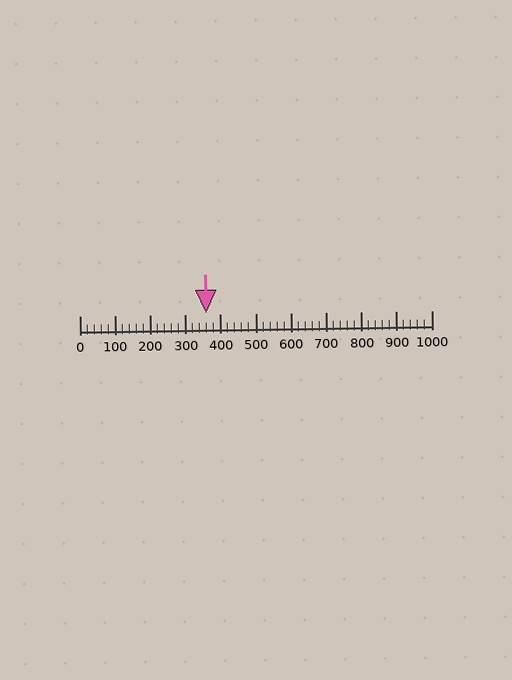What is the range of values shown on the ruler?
The ruler shows values from 0 to 1000.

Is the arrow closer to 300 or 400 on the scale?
The arrow is closer to 400.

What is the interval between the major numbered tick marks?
The major tick marks are spaced 100 units apart.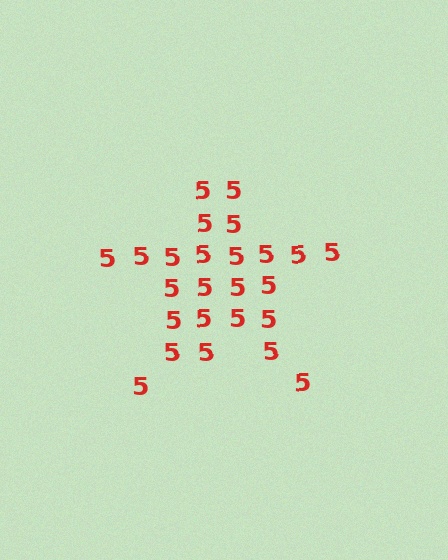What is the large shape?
The large shape is a star.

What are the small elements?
The small elements are digit 5's.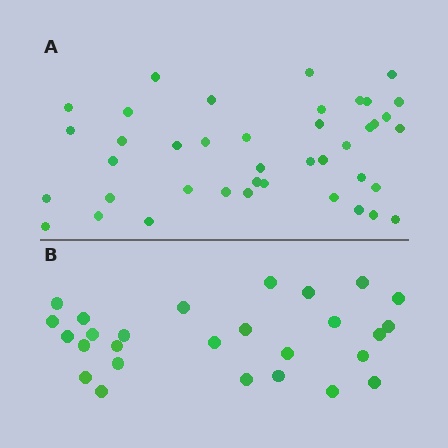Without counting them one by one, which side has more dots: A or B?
Region A (the top region) has more dots.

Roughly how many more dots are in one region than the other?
Region A has approximately 15 more dots than region B.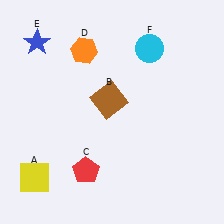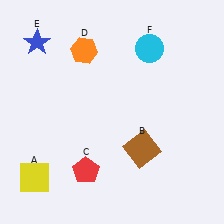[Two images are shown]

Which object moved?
The brown square (B) moved down.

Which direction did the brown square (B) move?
The brown square (B) moved down.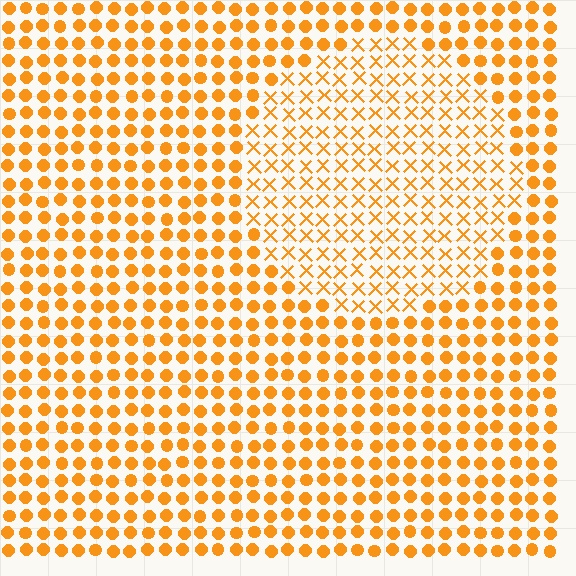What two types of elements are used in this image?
The image uses X marks inside the circle region and circles outside it.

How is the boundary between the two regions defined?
The boundary is defined by a change in element shape: X marks inside vs. circles outside. All elements share the same color and spacing.